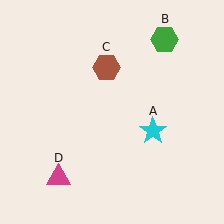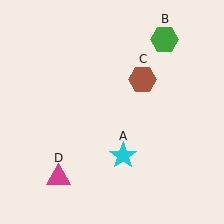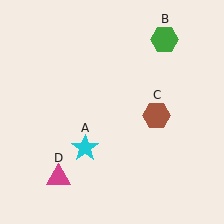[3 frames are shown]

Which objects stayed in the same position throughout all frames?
Green hexagon (object B) and magenta triangle (object D) remained stationary.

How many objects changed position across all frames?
2 objects changed position: cyan star (object A), brown hexagon (object C).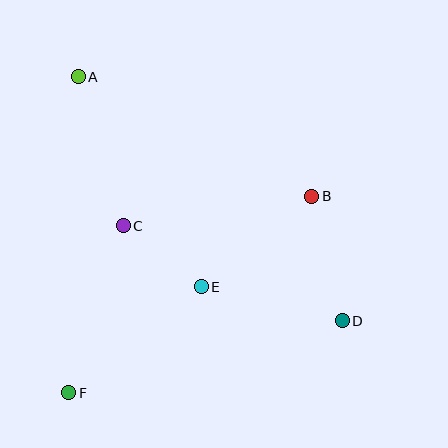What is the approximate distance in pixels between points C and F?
The distance between C and F is approximately 176 pixels.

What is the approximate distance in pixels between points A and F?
The distance between A and F is approximately 316 pixels.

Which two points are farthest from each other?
Points A and D are farthest from each other.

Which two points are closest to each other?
Points C and E are closest to each other.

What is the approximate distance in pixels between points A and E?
The distance between A and E is approximately 243 pixels.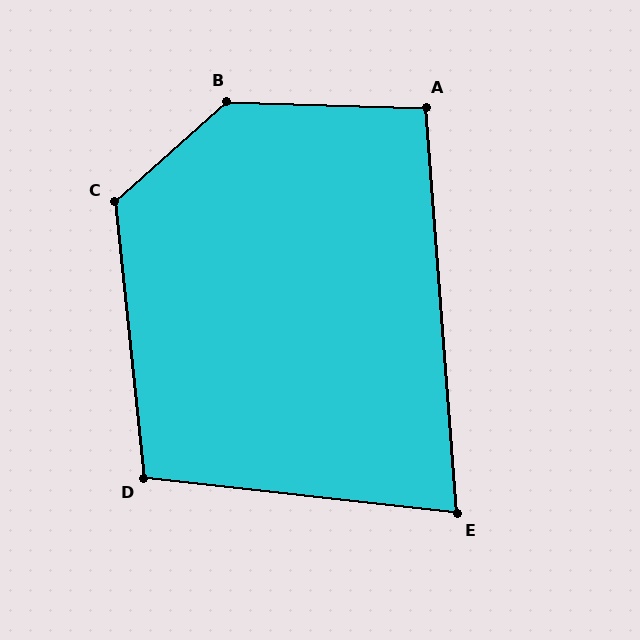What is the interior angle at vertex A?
Approximately 96 degrees (obtuse).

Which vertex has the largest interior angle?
B, at approximately 137 degrees.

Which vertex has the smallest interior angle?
E, at approximately 79 degrees.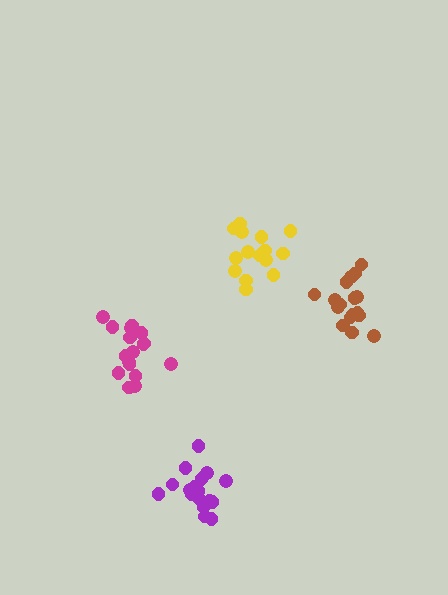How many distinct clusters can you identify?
There are 4 distinct clusters.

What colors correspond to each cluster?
The clusters are colored: brown, yellow, purple, magenta.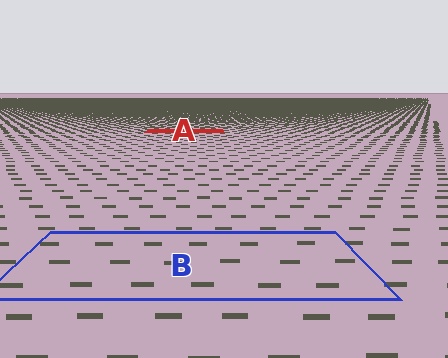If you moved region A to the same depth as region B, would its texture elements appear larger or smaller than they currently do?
They would appear larger. At a closer depth, the same texture elements are projected at a bigger on-screen size.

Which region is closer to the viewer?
Region B is closer. The texture elements there are larger and more spread out.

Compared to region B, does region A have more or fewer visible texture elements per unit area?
Region A has more texture elements per unit area — they are packed more densely because it is farther away.